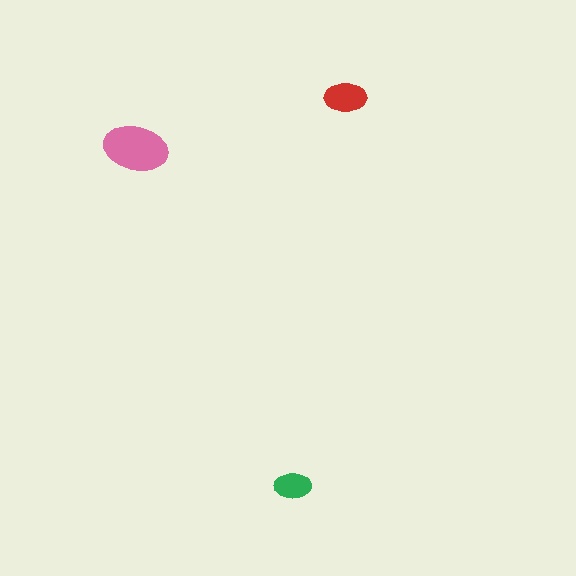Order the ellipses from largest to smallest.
the pink one, the red one, the green one.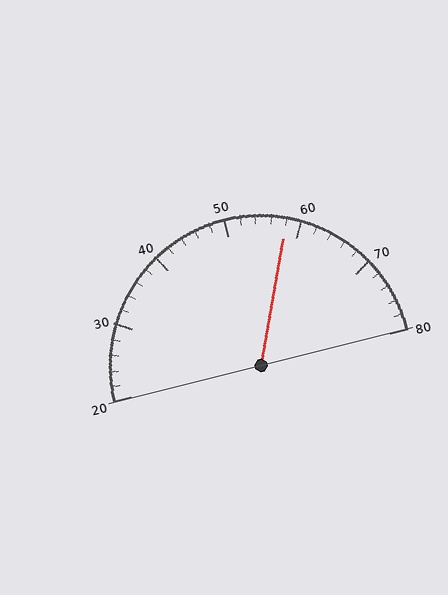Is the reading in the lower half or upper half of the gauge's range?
The reading is in the upper half of the range (20 to 80).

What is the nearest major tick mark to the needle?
The nearest major tick mark is 60.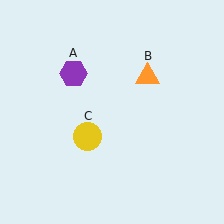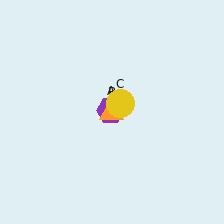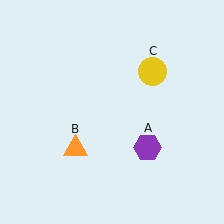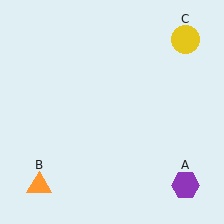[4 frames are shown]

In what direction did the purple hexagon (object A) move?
The purple hexagon (object A) moved down and to the right.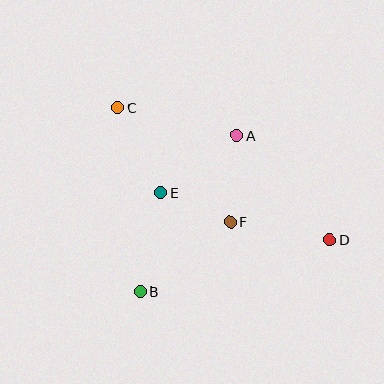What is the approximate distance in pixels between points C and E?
The distance between C and E is approximately 95 pixels.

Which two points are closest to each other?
Points E and F are closest to each other.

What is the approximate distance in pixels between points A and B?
The distance between A and B is approximately 183 pixels.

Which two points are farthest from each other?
Points C and D are farthest from each other.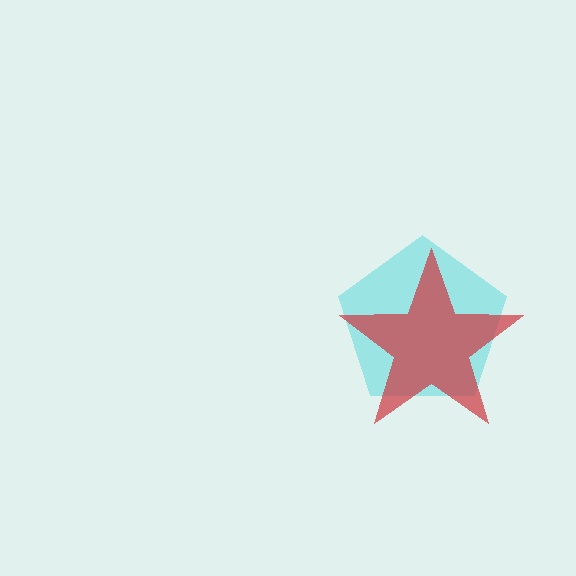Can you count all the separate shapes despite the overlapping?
Yes, there are 2 separate shapes.